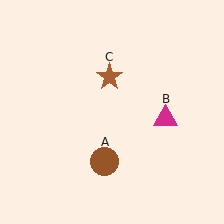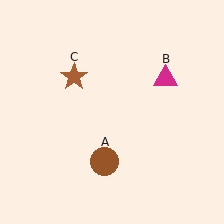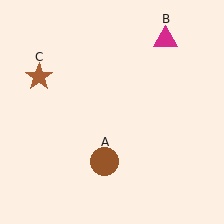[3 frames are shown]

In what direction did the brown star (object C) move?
The brown star (object C) moved left.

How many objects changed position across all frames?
2 objects changed position: magenta triangle (object B), brown star (object C).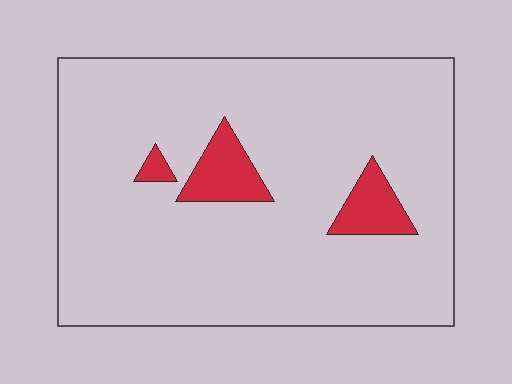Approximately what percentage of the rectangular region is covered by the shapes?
Approximately 10%.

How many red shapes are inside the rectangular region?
3.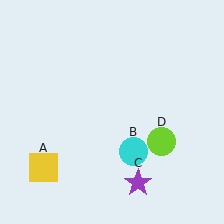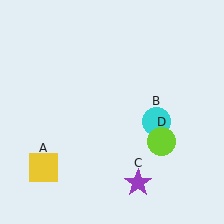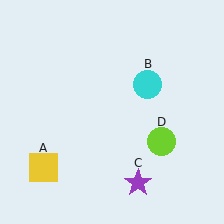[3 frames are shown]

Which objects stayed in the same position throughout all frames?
Yellow square (object A) and purple star (object C) and lime circle (object D) remained stationary.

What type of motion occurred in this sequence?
The cyan circle (object B) rotated counterclockwise around the center of the scene.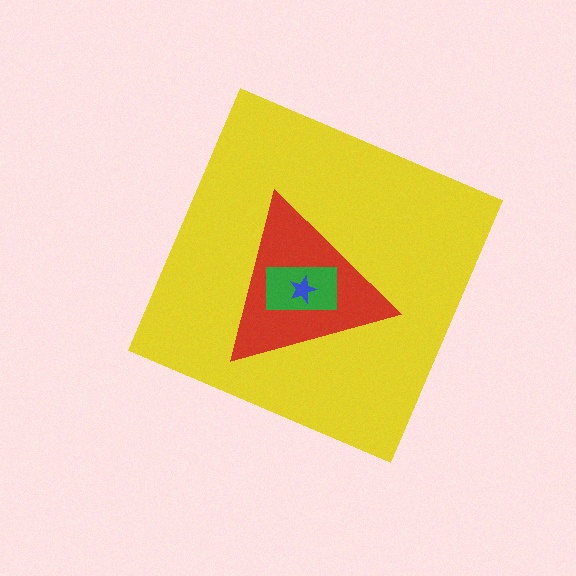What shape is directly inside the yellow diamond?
The red triangle.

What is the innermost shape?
The blue star.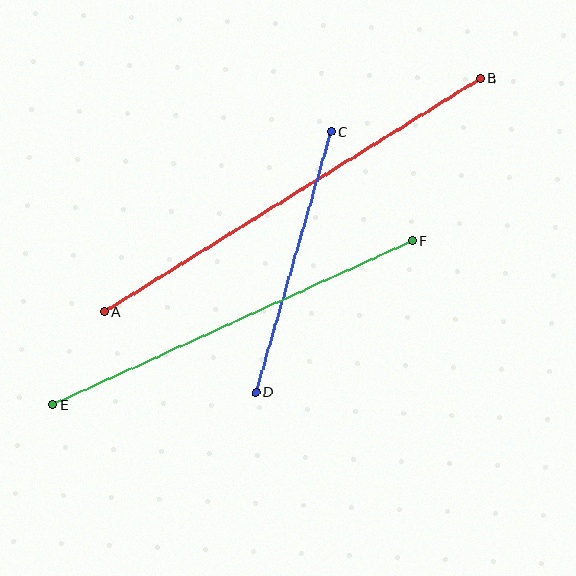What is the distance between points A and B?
The distance is approximately 442 pixels.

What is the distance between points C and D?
The distance is approximately 271 pixels.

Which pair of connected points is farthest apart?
Points A and B are farthest apart.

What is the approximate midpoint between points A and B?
The midpoint is at approximately (292, 195) pixels.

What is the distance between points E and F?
The distance is approximately 395 pixels.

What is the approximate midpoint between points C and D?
The midpoint is at approximately (293, 262) pixels.